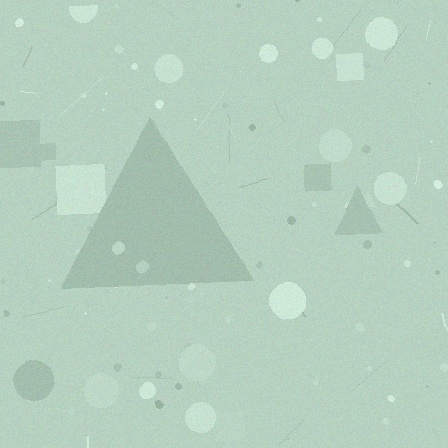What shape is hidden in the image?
A triangle is hidden in the image.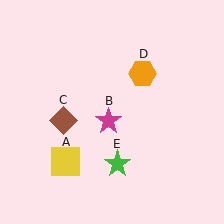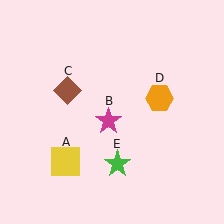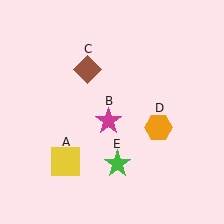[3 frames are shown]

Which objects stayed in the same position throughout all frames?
Yellow square (object A) and magenta star (object B) and green star (object E) remained stationary.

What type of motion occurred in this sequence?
The brown diamond (object C), orange hexagon (object D) rotated clockwise around the center of the scene.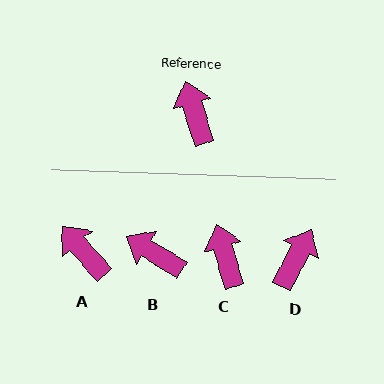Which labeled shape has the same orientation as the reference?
C.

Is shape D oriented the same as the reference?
No, it is off by about 44 degrees.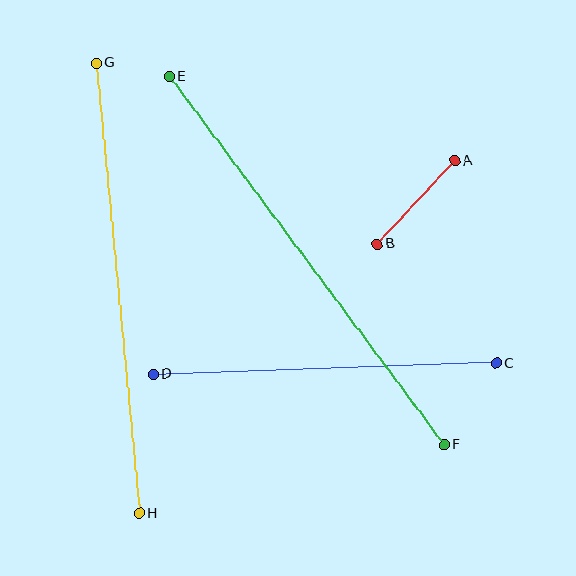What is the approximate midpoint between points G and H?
The midpoint is at approximately (118, 288) pixels.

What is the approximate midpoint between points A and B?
The midpoint is at approximately (416, 202) pixels.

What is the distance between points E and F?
The distance is approximately 459 pixels.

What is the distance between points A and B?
The distance is approximately 114 pixels.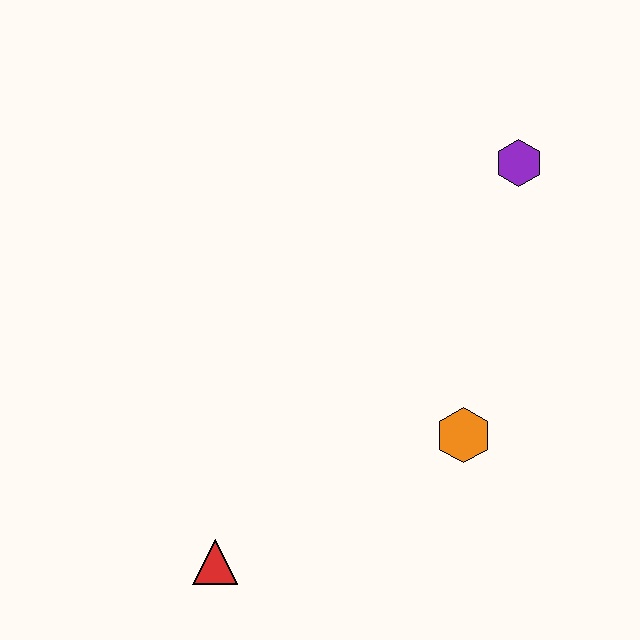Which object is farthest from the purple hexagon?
The red triangle is farthest from the purple hexagon.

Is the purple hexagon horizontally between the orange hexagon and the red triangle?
No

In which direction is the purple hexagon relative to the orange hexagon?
The purple hexagon is above the orange hexagon.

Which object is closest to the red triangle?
The orange hexagon is closest to the red triangle.